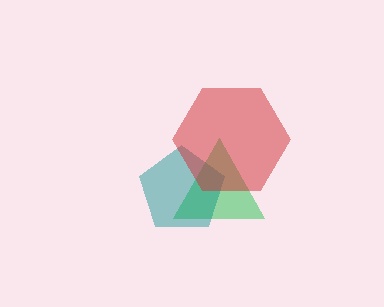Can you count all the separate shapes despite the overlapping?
Yes, there are 3 separate shapes.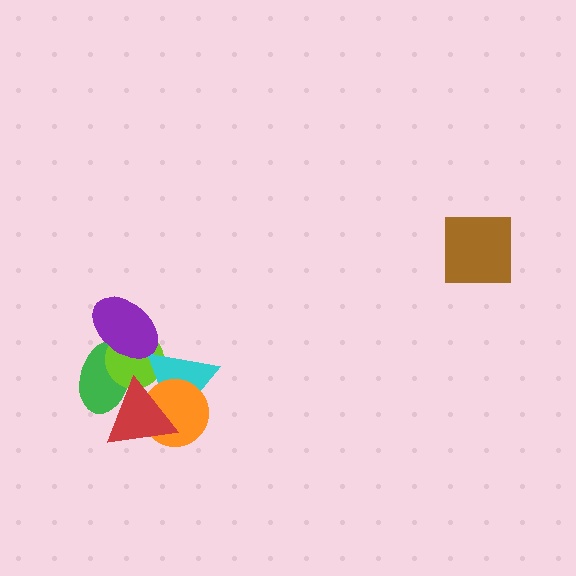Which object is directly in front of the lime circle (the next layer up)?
The cyan triangle is directly in front of the lime circle.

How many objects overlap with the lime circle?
4 objects overlap with the lime circle.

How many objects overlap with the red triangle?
4 objects overlap with the red triangle.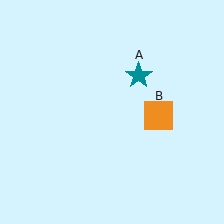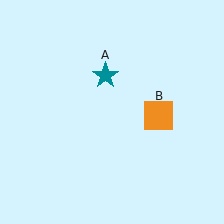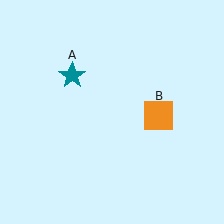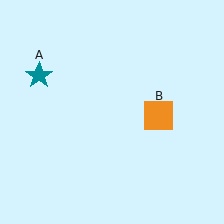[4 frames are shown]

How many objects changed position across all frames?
1 object changed position: teal star (object A).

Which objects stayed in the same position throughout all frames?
Orange square (object B) remained stationary.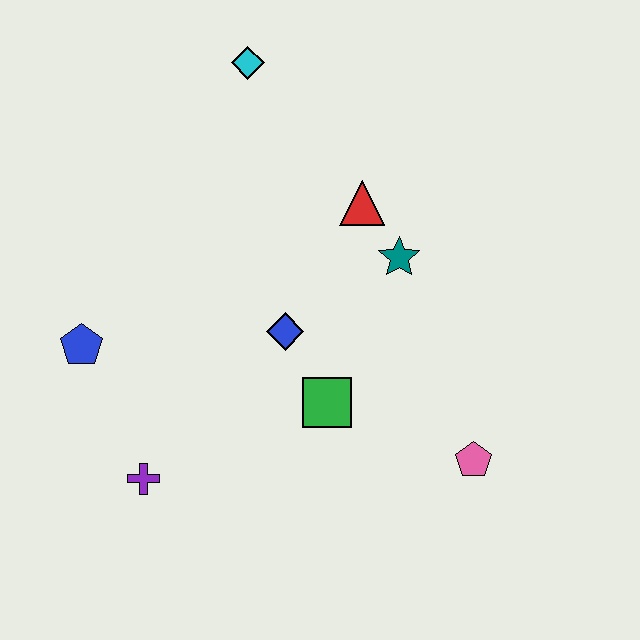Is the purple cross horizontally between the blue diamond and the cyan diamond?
No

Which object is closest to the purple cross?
The blue pentagon is closest to the purple cross.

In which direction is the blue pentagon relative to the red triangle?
The blue pentagon is to the left of the red triangle.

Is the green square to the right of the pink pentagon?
No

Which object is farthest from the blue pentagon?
The pink pentagon is farthest from the blue pentagon.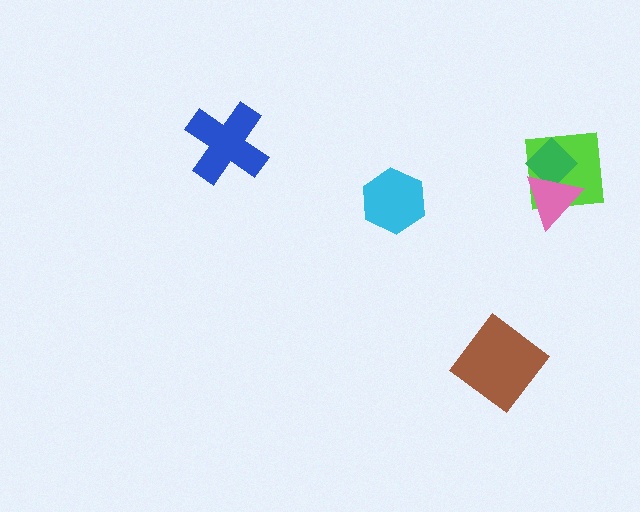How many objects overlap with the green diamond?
2 objects overlap with the green diamond.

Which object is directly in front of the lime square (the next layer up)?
The green diamond is directly in front of the lime square.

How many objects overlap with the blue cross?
0 objects overlap with the blue cross.